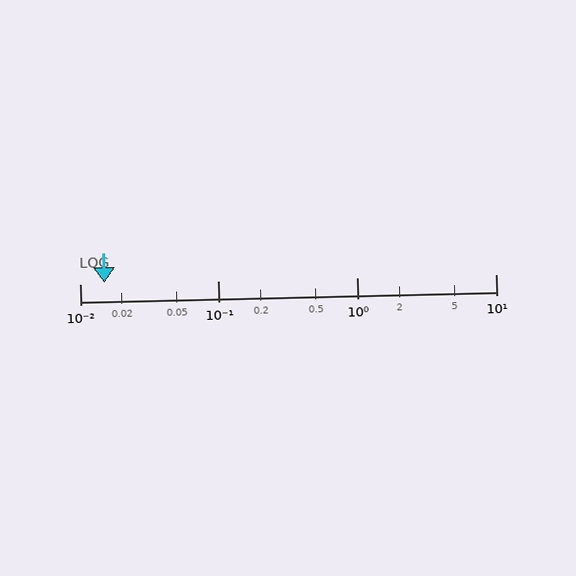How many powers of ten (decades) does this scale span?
The scale spans 3 decades, from 0.01 to 10.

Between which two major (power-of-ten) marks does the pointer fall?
The pointer is between 0.01 and 0.1.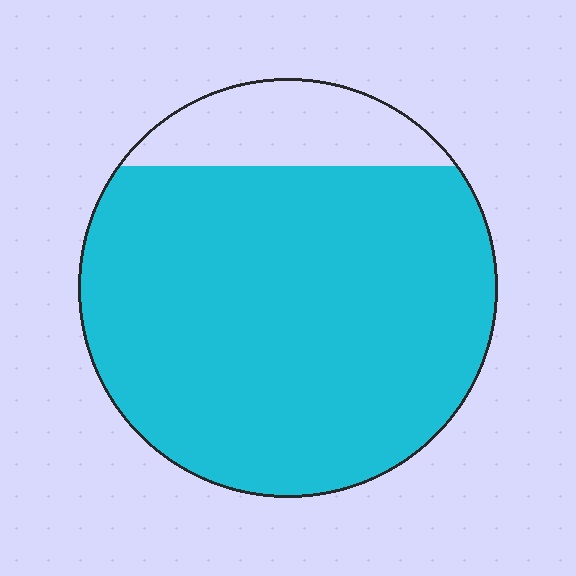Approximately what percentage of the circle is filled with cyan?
Approximately 85%.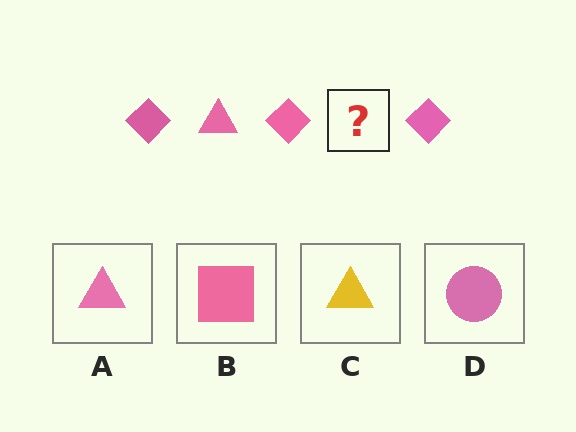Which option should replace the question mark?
Option A.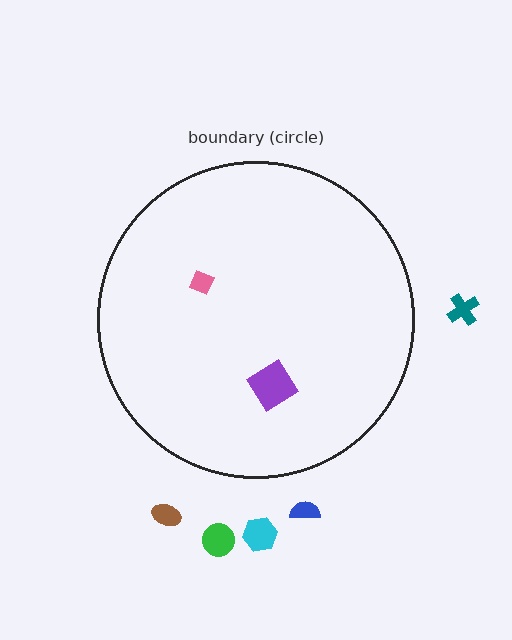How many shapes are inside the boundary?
2 inside, 5 outside.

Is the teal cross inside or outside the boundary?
Outside.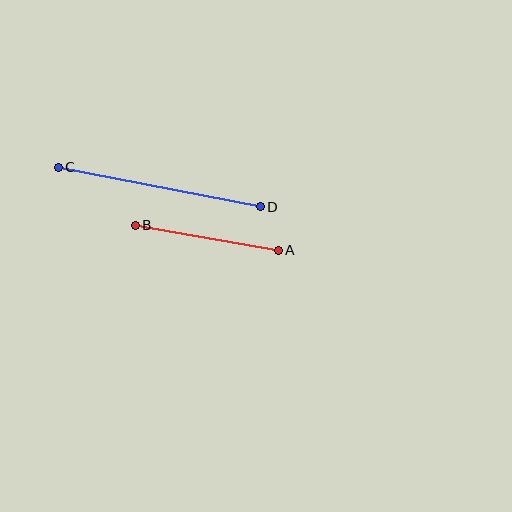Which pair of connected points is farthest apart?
Points C and D are farthest apart.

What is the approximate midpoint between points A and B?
The midpoint is at approximately (207, 238) pixels.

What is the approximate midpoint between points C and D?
The midpoint is at approximately (159, 187) pixels.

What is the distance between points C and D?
The distance is approximately 206 pixels.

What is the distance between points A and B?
The distance is approximately 145 pixels.